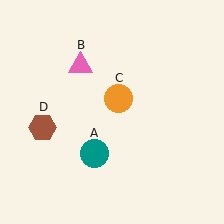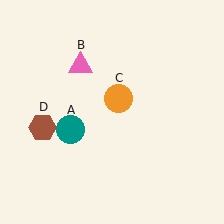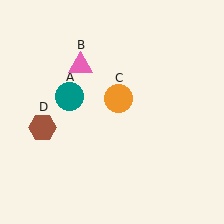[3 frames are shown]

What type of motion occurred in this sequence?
The teal circle (object A) rotated clockwise around the center of the scene.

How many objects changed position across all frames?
1 object changed position: teal circle (object A).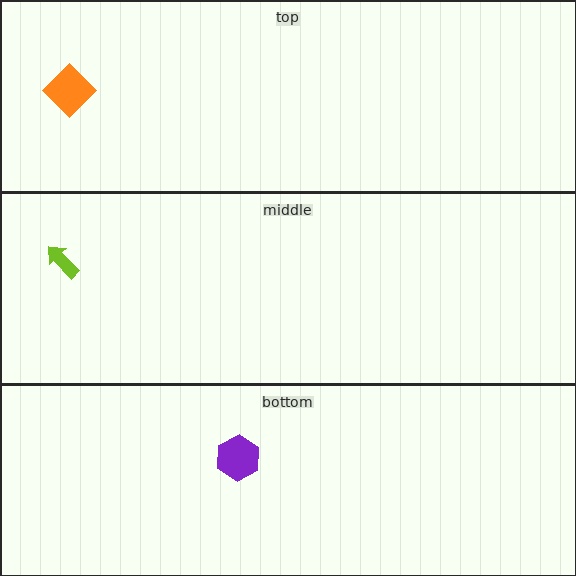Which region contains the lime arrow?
The middle region.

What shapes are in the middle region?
The lime arrow.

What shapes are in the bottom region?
The purple hexagon.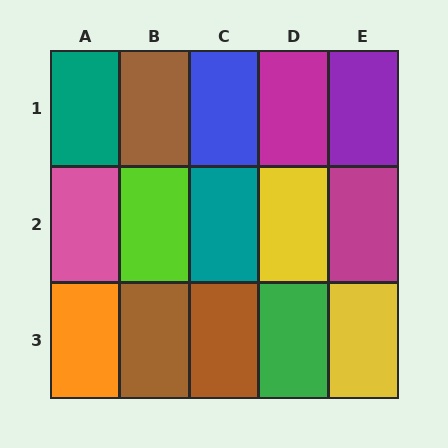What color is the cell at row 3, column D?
Green.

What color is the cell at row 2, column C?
Teal.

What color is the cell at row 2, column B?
Lime.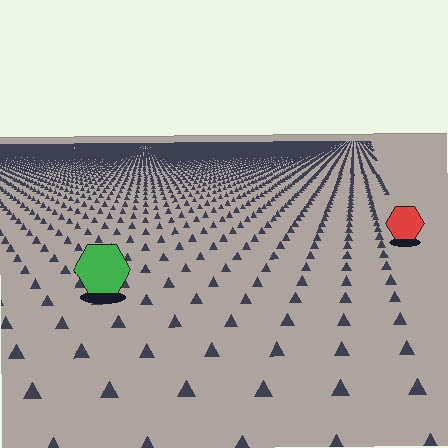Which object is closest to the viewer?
The green hexagon is closest. The texture marks near it are larger and more spread out.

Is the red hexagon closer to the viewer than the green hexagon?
No. The green hexagon is closer — you can tell from the texture gradient: the ground texture is coarser near it.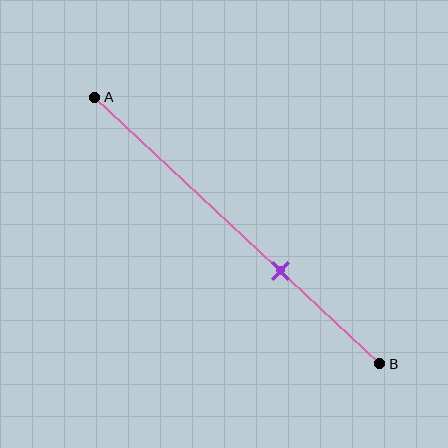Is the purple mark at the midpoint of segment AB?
No, the mark is at about 65% from A, not at the 50% midpoint.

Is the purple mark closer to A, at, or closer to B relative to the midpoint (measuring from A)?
The purple mark is closer to point B than the midpoint of segment AB.